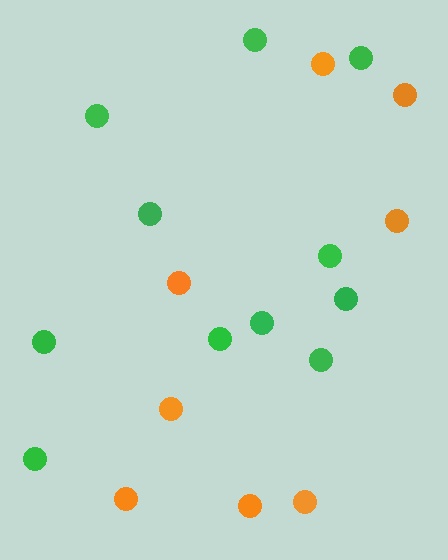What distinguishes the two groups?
There are 2 groups: one group of orange circles (8) and one group of green circles (11).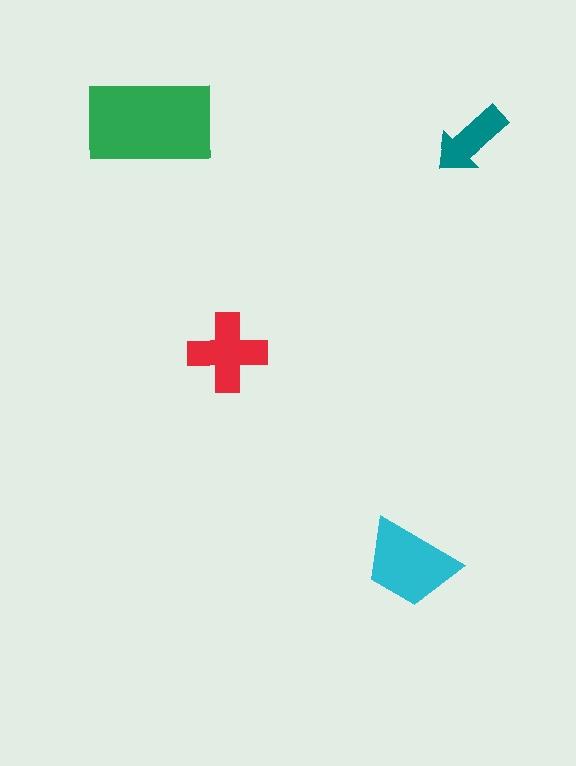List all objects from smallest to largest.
The teal arrow, the red cross, the cyan trapezoid, the green rectangle.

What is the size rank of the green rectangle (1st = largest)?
1st.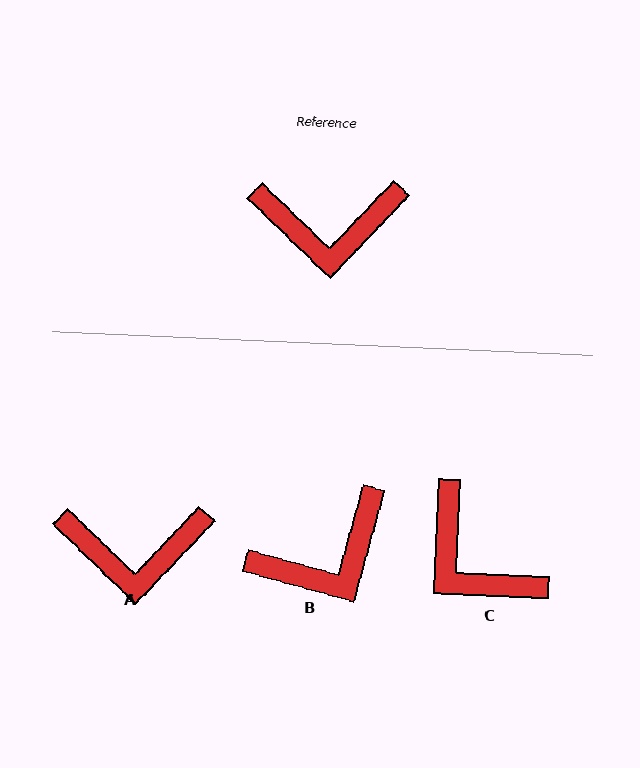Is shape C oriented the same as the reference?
No, it is off by about 49 degrees.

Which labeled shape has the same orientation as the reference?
A.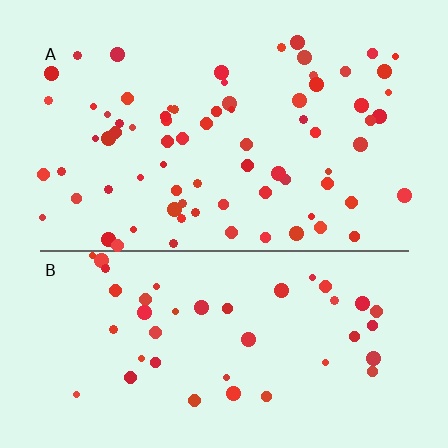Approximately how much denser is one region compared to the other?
Approximately 1.7× — region A over region B.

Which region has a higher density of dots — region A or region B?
A (the top).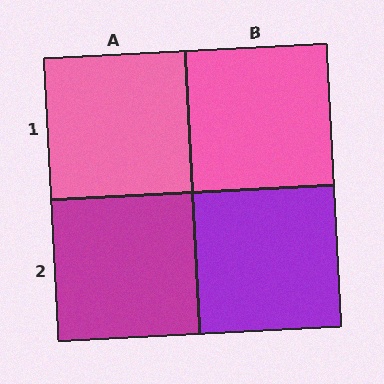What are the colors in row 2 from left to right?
Magenta, purple.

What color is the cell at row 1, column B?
Pink.